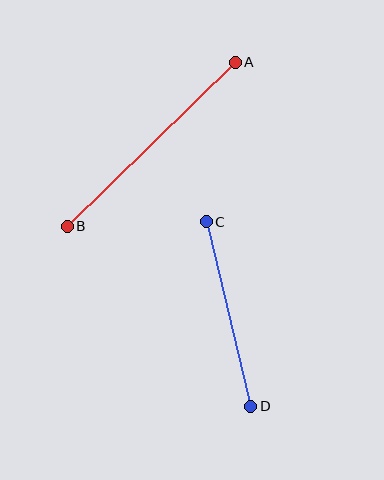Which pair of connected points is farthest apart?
Points A and B are farthest apart.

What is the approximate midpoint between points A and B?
The midpoint is at approximately (151, 144) pixels.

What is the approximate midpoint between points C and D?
The midpoint is at approximately (229, 314) pixels.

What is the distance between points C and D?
The distance is approximately 190 pixels.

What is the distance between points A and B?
The distance is approximately 235 pixels.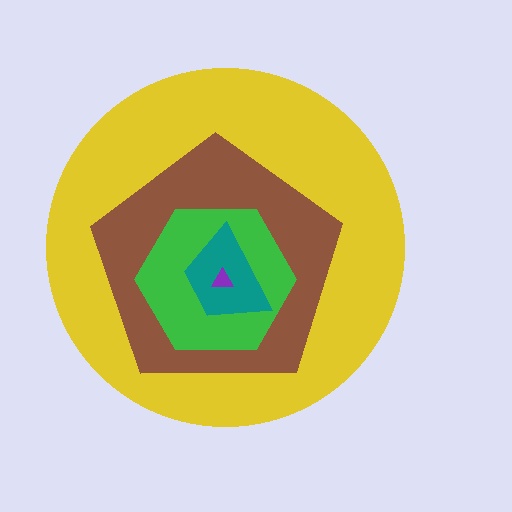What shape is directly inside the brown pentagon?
The green hexagon.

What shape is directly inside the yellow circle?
The brown pentagon.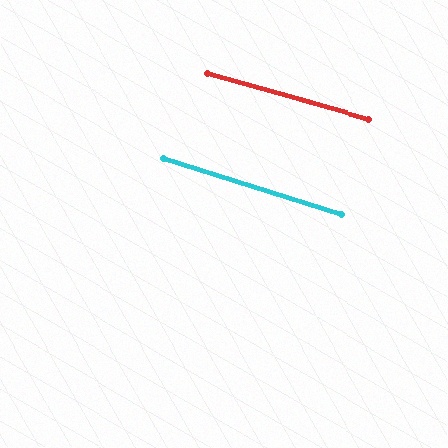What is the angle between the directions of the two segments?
Approximately 2 degrees.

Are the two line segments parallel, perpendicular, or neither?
Parallel — their directions differ by only 1.9°.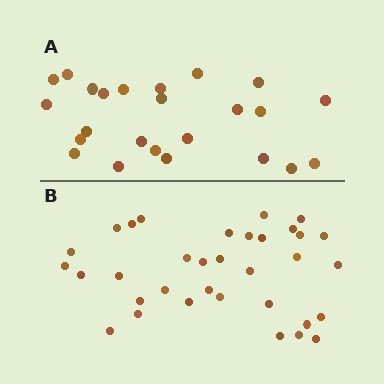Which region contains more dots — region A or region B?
Region B (the bottom region) has more dots.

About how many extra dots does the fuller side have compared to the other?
Region B has roughly 10 or so more dots than region A.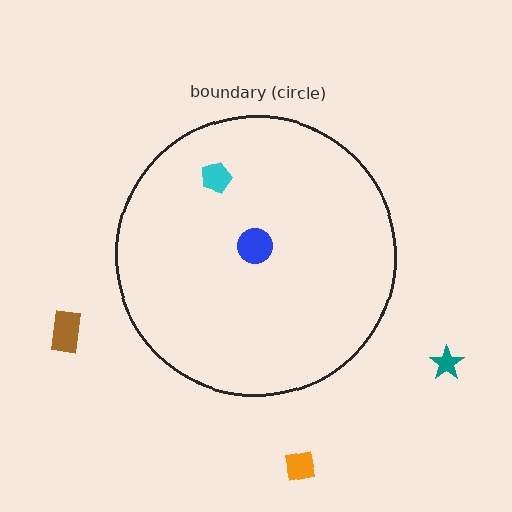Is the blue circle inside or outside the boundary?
Inside.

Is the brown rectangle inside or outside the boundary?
Outside.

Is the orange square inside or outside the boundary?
Outside.